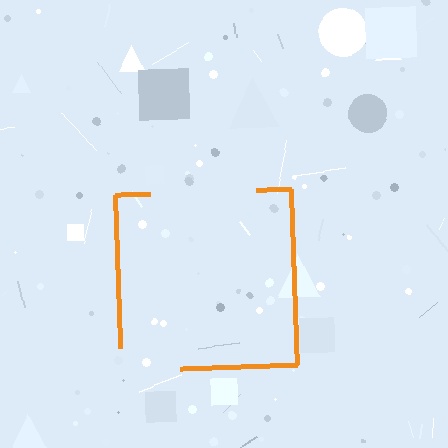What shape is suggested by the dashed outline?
The dashed outline suggests a square.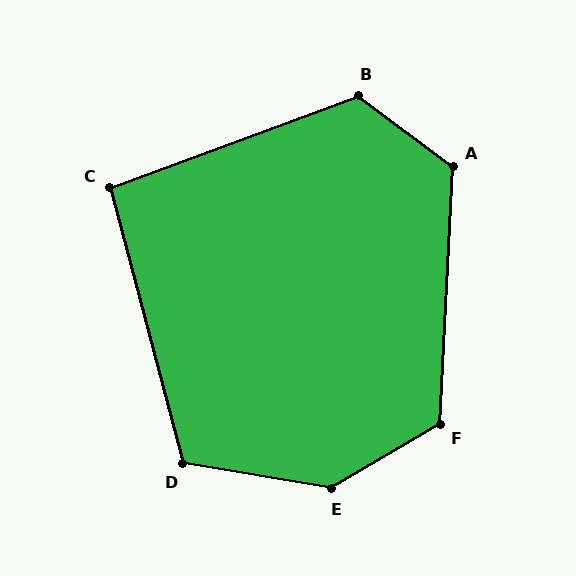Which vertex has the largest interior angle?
E, at approximately 140 degrees.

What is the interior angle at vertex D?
Approximately 114 degrees (obtuse).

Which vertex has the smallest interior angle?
C, at approximately 95 degrees.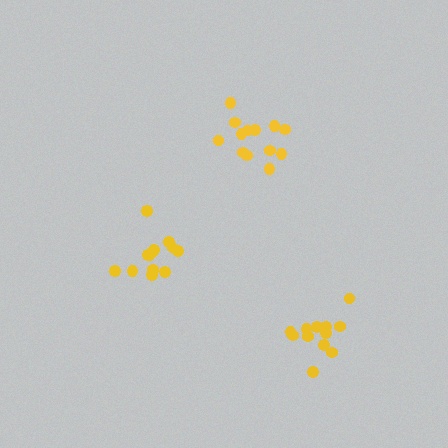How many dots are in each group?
Group 1: 12 dots, Group 2: 13 dots, Group 3: 13 dots (38 total).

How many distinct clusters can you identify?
There are 3 distinct clusters.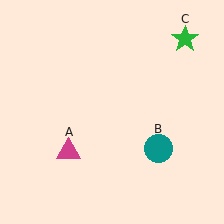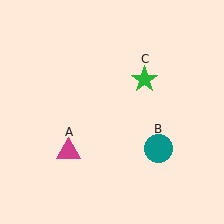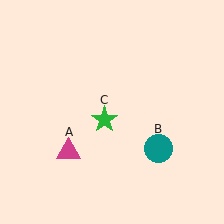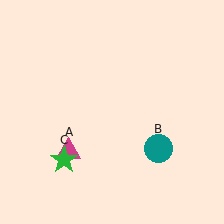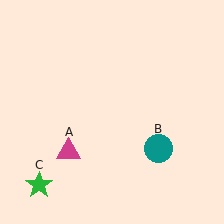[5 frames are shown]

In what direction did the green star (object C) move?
The green star (object C) moved down and to the left.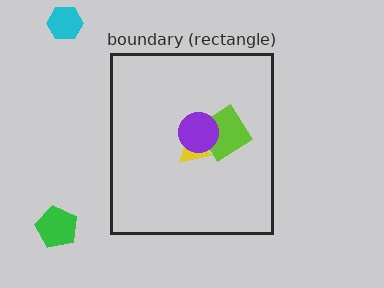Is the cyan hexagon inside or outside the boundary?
Outside.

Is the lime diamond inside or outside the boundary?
Inside.